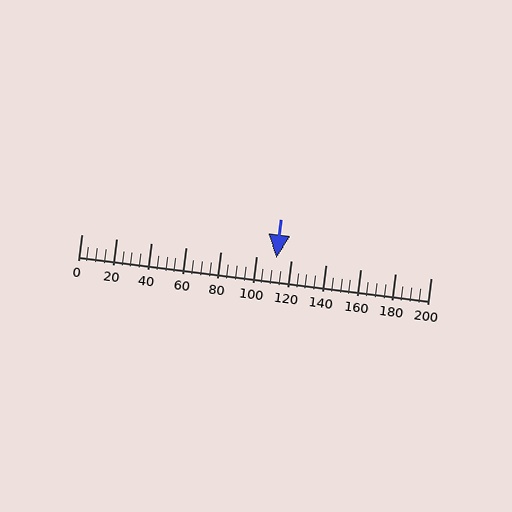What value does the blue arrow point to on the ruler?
The blue arrow points to approximately 112.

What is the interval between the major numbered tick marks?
The major tick marks are spaced 20 units apart.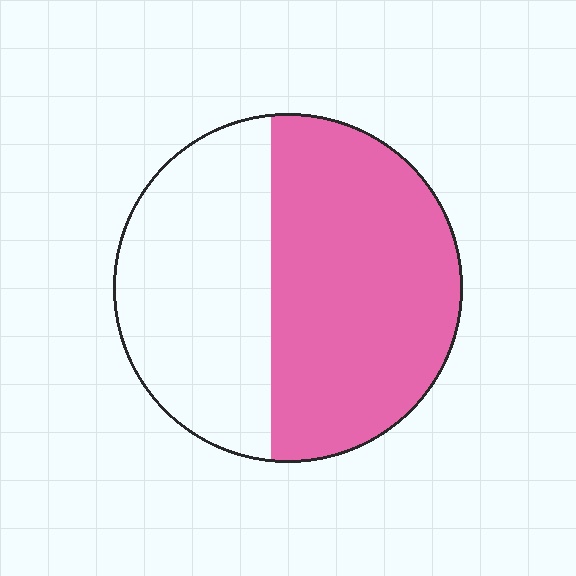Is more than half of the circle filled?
Yes.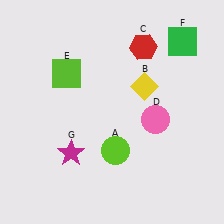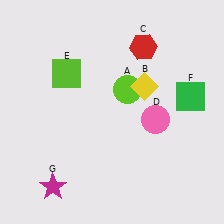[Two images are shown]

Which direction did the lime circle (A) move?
The lime circle (A) moved up.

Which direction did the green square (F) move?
The green square (F) moved down.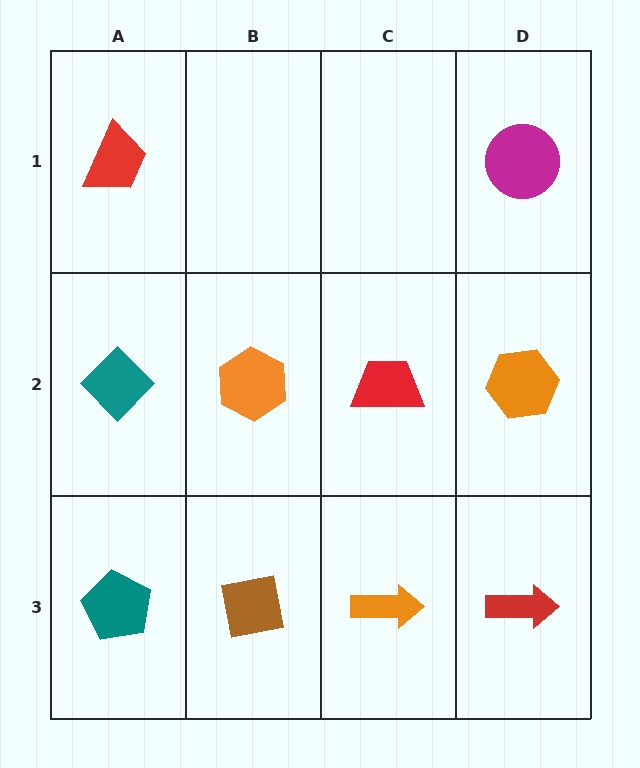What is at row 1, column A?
A red trapezoid.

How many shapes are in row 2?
4 shapes.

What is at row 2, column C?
A red trapezoid.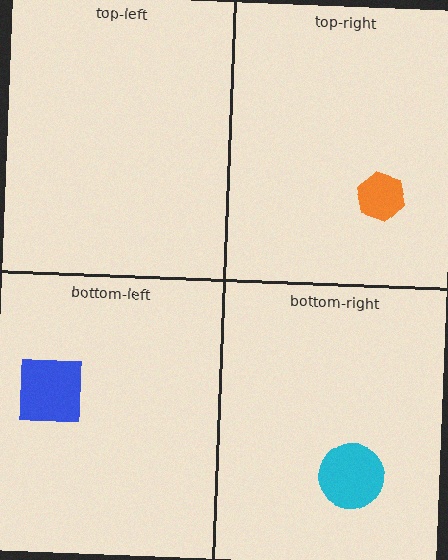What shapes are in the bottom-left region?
The blue square.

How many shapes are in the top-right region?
1.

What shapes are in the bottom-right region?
The cyan circle.